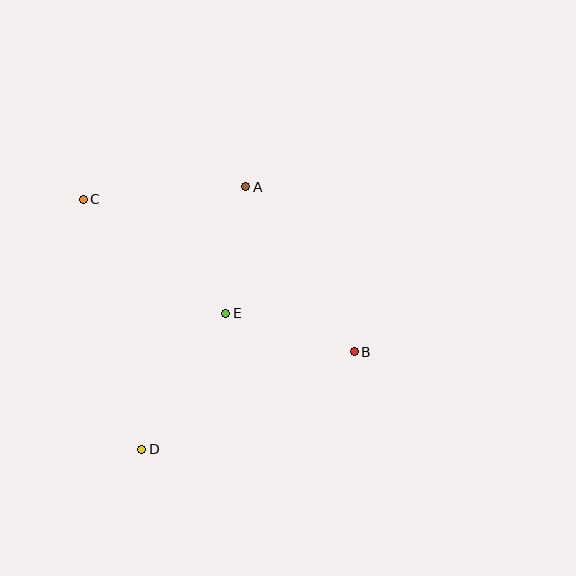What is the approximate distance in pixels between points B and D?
The distance between B and D is approximately 233 pixels.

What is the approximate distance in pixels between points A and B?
The distance between A and B is approximately 197 pixels.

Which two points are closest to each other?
Points A and E are closest to each other.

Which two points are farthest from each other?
Points B and C are farthest from each other.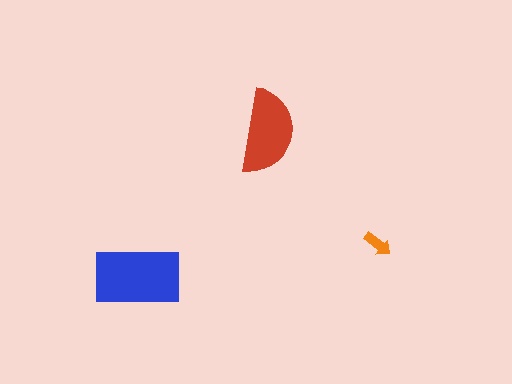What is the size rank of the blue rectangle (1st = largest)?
1st.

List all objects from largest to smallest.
The blue rectangle, the red semicircle, the orange arrow.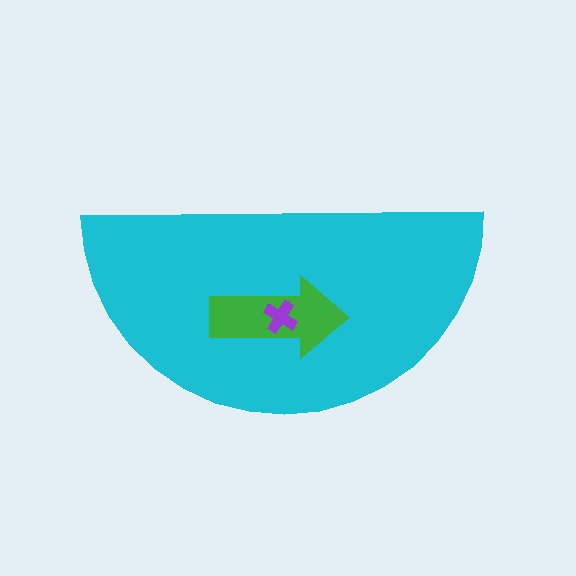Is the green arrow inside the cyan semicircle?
Yes.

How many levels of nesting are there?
3.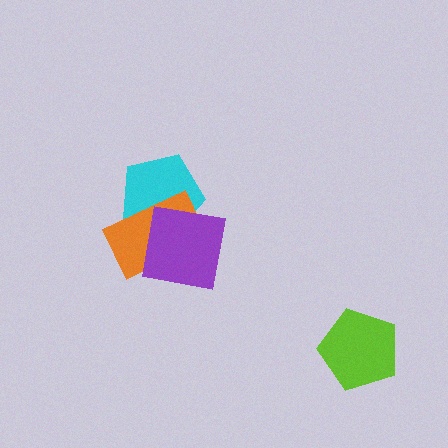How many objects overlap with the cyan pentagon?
2 objects overlap with the cyan pentagon.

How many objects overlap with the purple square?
2 objects overlap with the purple square.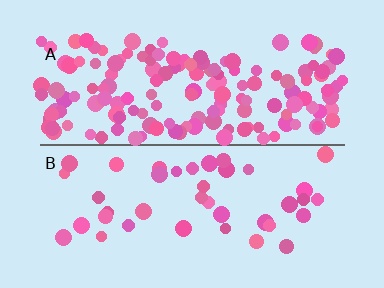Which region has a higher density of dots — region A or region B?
A (the top).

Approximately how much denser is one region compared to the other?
Approximately 3.8× — region A over region B.